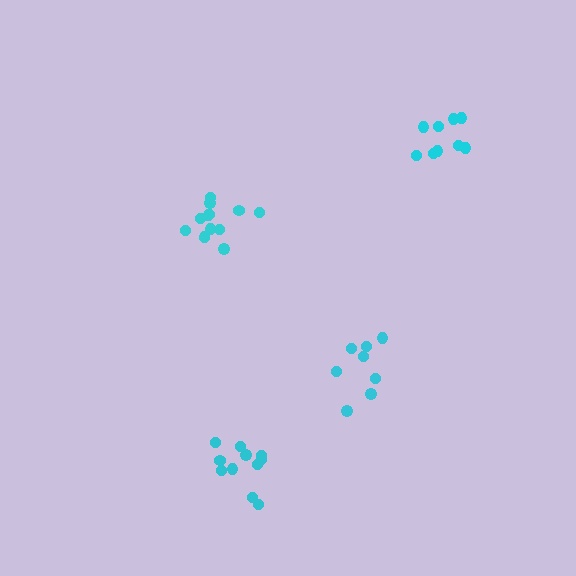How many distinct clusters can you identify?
There are 4 distinct clusters.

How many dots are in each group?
Group 1: 9 dots, Group 2: 8 dots, Group 3: 13 dots, Group 4: 11 dots (41 total).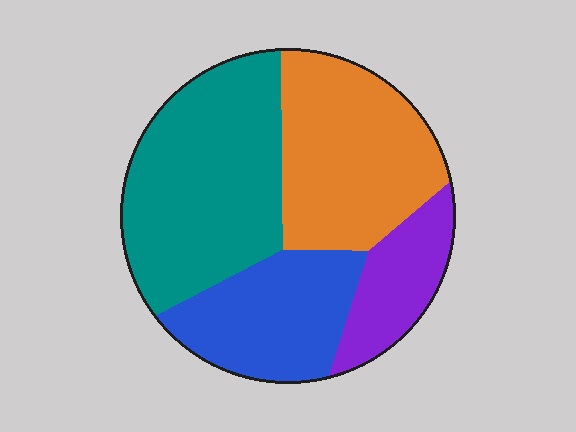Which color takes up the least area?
Purple, at roughly 15%.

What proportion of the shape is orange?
Orange takes up between a sixth and a third of the shape.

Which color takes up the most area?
Teal, at roughly 35%.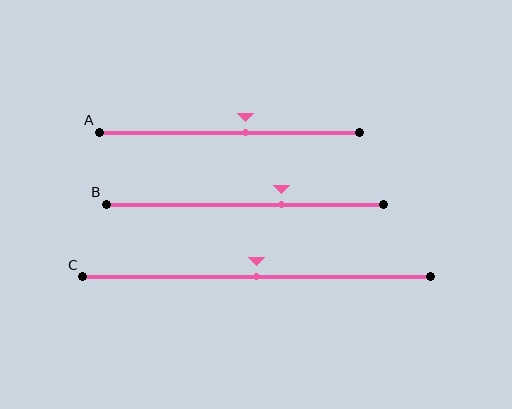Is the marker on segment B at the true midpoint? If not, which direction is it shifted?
No, the marker on segment B is shifted to the right by about 13% of the segment length.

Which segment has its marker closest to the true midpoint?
Segment C has its marker closest to the true midpoint.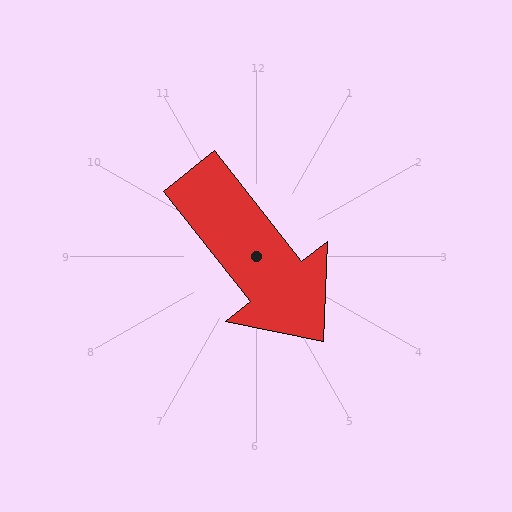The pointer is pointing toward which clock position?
Roughly 5 o'clock.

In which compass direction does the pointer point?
Southeast.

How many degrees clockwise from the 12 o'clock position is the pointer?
Approximately 142 degrees.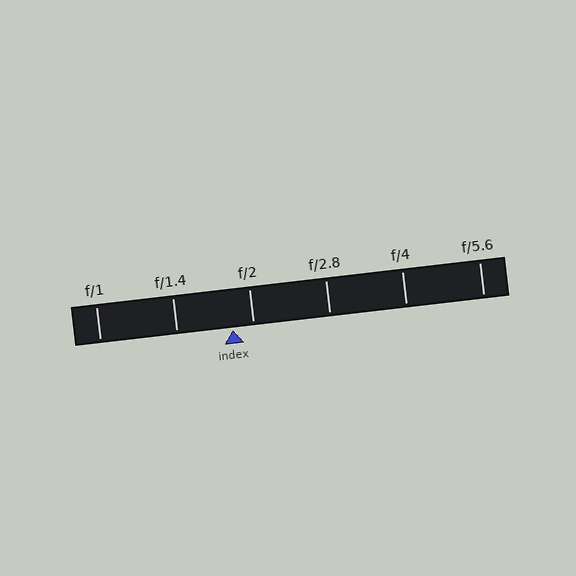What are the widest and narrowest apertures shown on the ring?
The widest aperture shown is f/1 and the narrowest is f/5.6.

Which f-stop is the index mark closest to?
The index mark is closest to f/2.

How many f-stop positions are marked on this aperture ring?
There are 6 f-stop positions marked.